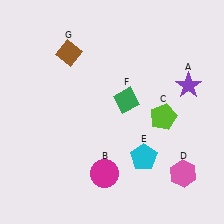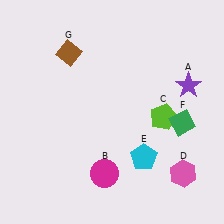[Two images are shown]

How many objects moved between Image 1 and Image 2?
1 object moved between the two images.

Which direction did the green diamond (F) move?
The green diamond (F) moved right.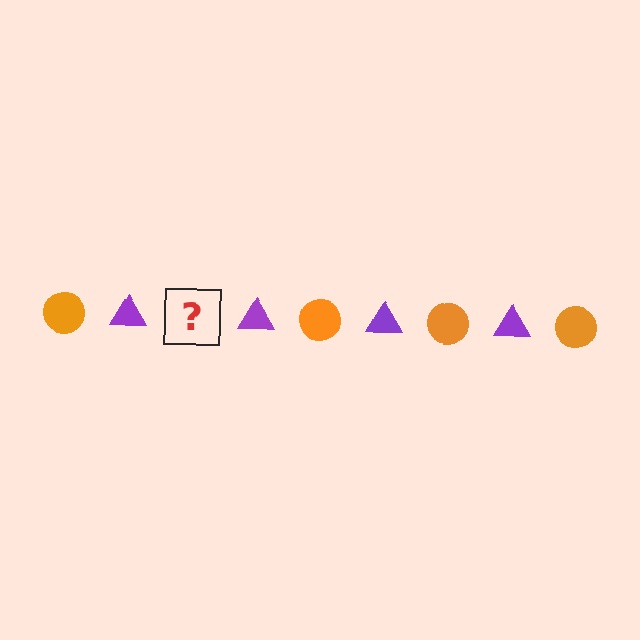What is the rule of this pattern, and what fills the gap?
The rule is that the pattern alternates between orange circle and purple triangle. The gap should be filled with an orange circle.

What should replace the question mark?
The question mark should be replaced with an orange circle.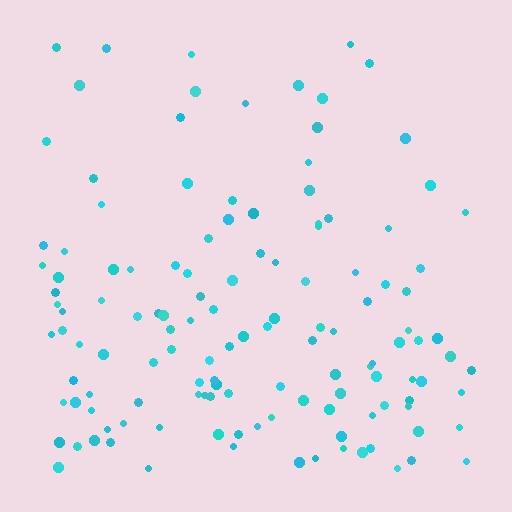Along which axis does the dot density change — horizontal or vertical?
Vertical.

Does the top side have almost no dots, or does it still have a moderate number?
Still a moderate number, just noticeably fewer than the bottom.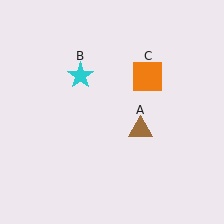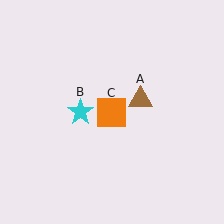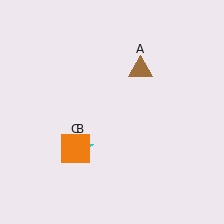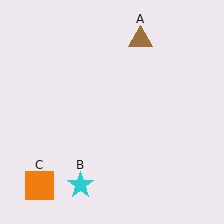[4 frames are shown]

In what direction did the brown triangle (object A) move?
The brown triangle (object A) moved up.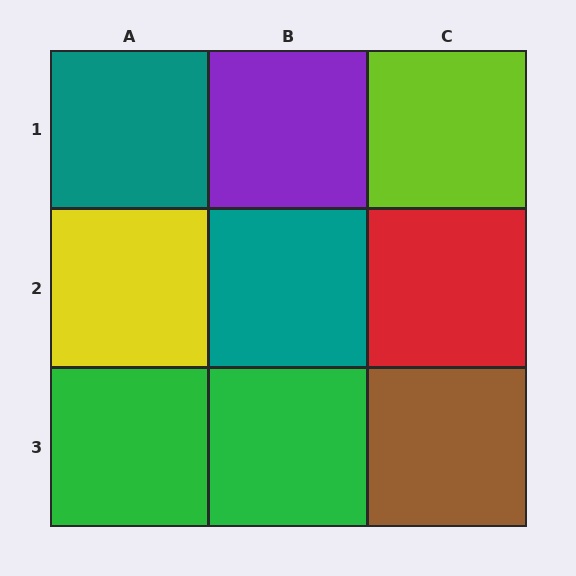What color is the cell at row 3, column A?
Green.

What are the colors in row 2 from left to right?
Yellow, teal, red.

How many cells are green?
2 cells are green.